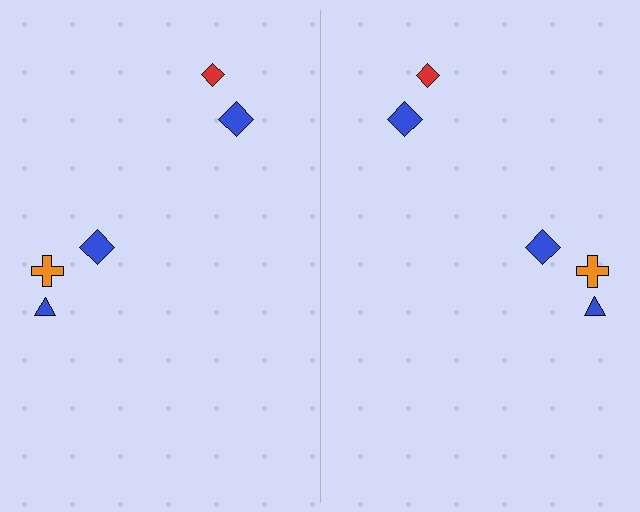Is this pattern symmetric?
Yes, this pattern has bilateral (reflection) symmetry.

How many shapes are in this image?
There are 10 shapes in this image.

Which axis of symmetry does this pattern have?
The pattern has a vertical axis of symmetry running through the center of the image.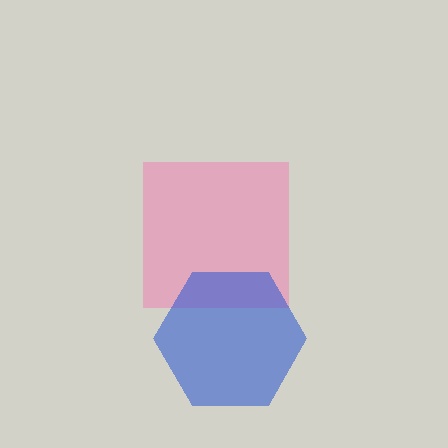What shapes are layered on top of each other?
The layered shapes are: a pink square, a blue hexagon.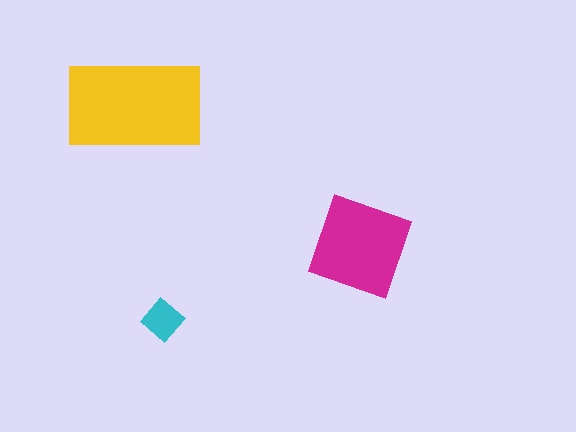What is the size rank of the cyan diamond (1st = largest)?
3rd.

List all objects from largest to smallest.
The yellow rectangle, the magenta square, the cyan diamond.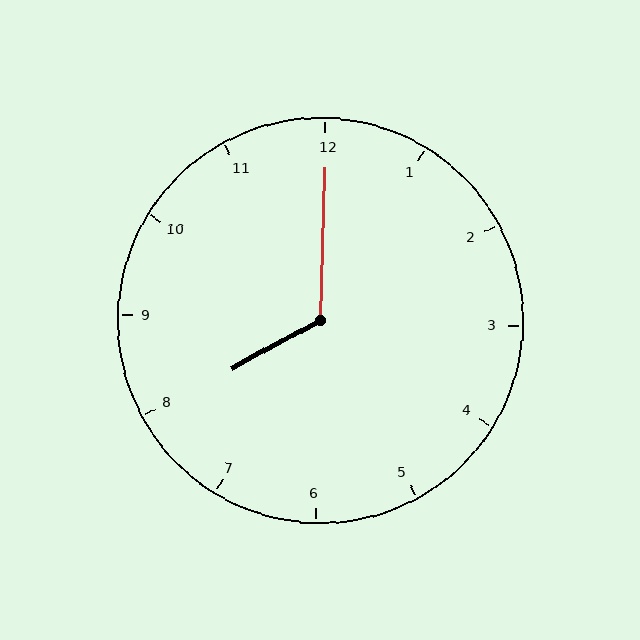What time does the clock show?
8:00.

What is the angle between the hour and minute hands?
Approximately 120 degrees.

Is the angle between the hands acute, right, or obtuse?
It is obtuse.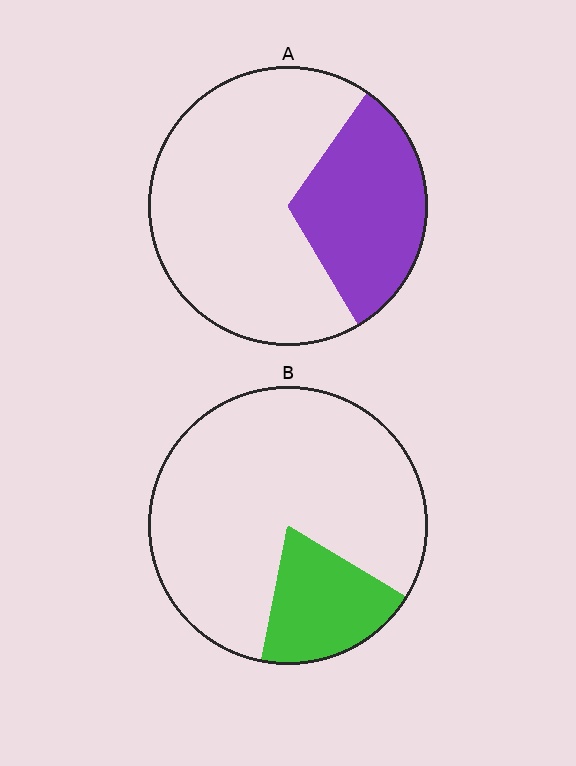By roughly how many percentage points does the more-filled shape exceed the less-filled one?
By roughly 10 percentage points (A over B).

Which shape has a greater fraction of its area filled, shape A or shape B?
Shape A.